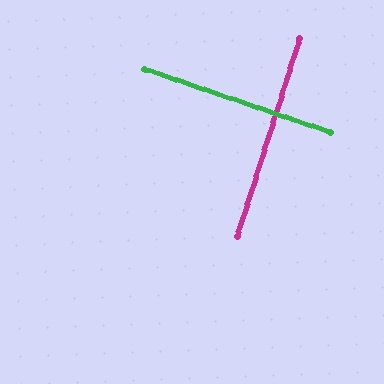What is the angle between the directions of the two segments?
Approximately 89 degrees.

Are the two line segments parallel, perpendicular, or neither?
Perpendicular — they meet at approximately 89°.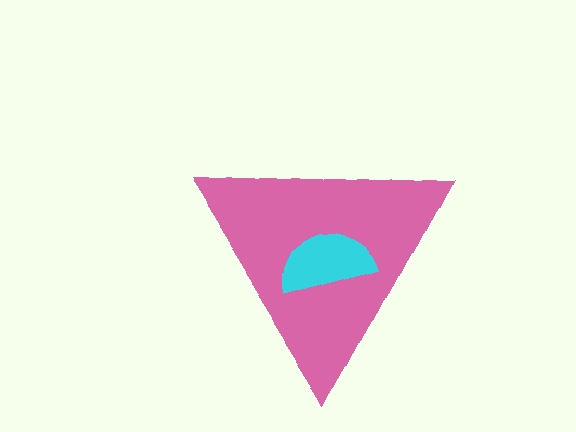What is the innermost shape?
The cyan semicircle.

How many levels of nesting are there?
2.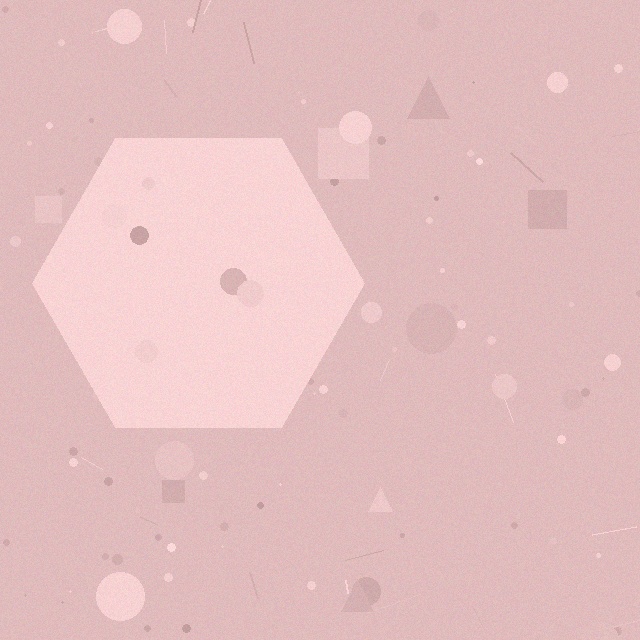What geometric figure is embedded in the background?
A hexagon is embedded in the background.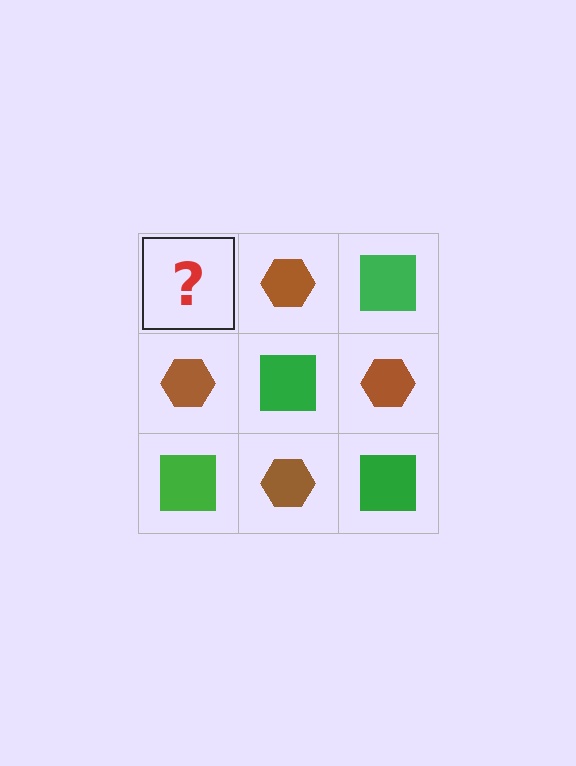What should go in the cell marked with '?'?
The missing cell should contain a green square.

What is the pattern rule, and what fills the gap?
The rule is that it alternates green square and brown hexagon in a checkerboard pattern. The gap should be filled with a green square.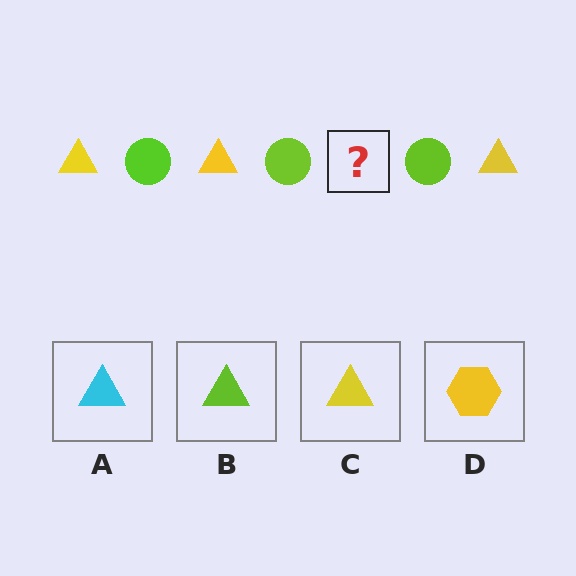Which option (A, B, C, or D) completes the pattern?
C.